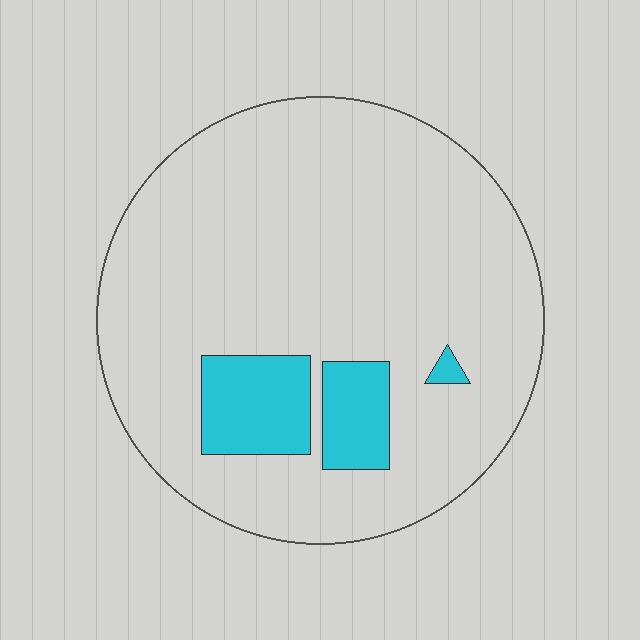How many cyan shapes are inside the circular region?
3.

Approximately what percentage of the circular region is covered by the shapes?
Approximately 10%.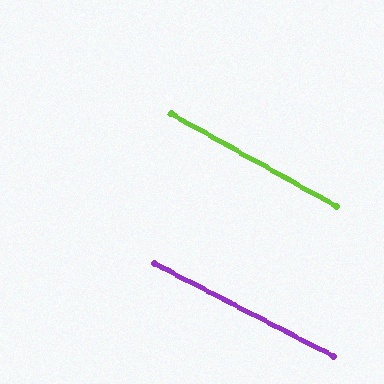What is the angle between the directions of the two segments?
Approximately 2 degrees.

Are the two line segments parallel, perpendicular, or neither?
Parallel — their directions differ by only 1.9°.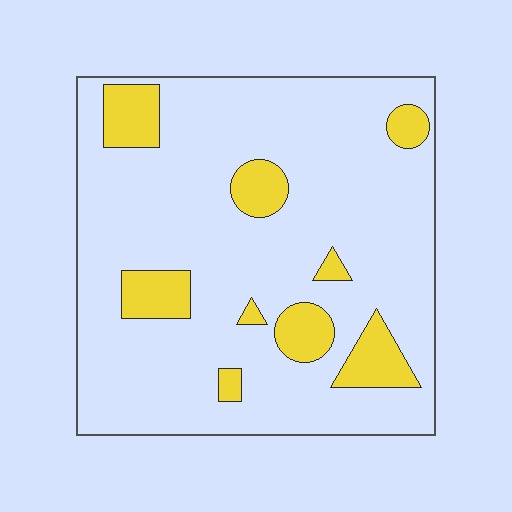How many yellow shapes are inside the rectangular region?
9.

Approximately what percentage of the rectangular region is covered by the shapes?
Approximately 15%.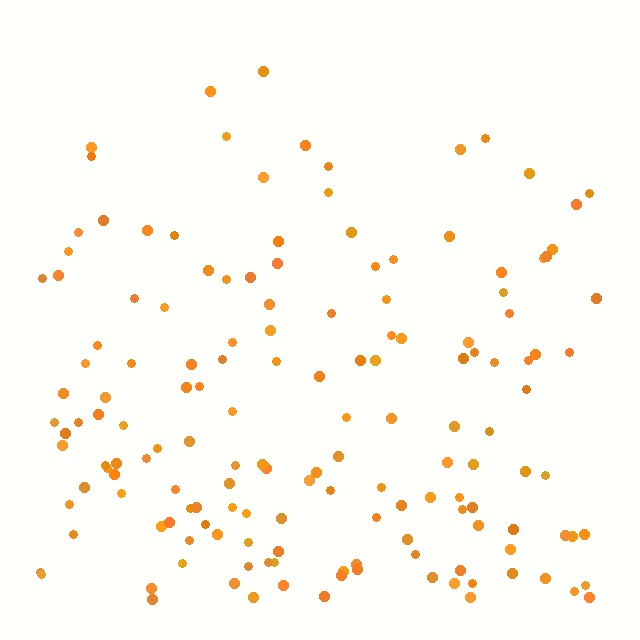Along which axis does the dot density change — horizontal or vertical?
Vertical.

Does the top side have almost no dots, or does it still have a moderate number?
Still a moderate number, just noticeably fewer than the bottom.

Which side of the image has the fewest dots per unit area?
The top.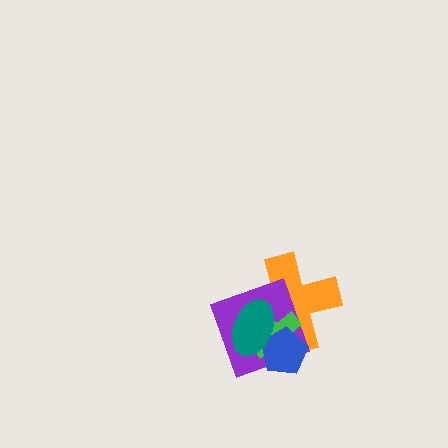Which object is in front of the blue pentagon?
The teal ellipse is in front of the blue pentagon.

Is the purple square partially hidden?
Yes, it is partially covered by another shape.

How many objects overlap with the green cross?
4 objects overlap with the green cross.